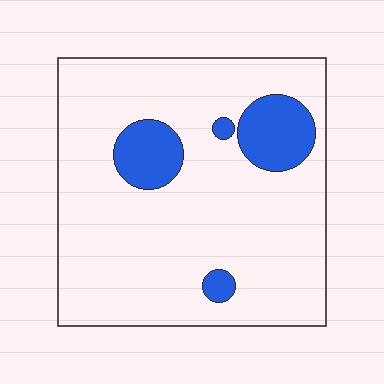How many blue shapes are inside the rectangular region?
4.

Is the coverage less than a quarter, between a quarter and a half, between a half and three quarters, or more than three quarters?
Less than a quarter.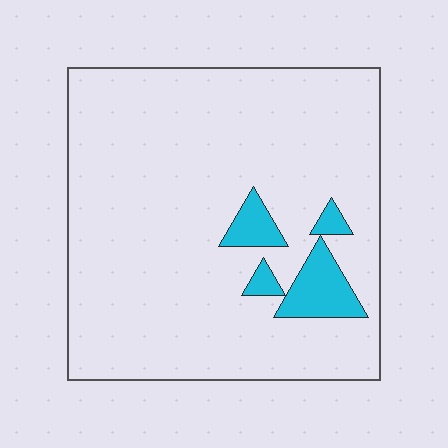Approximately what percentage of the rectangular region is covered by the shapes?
Approximately 10%.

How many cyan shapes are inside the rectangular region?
4.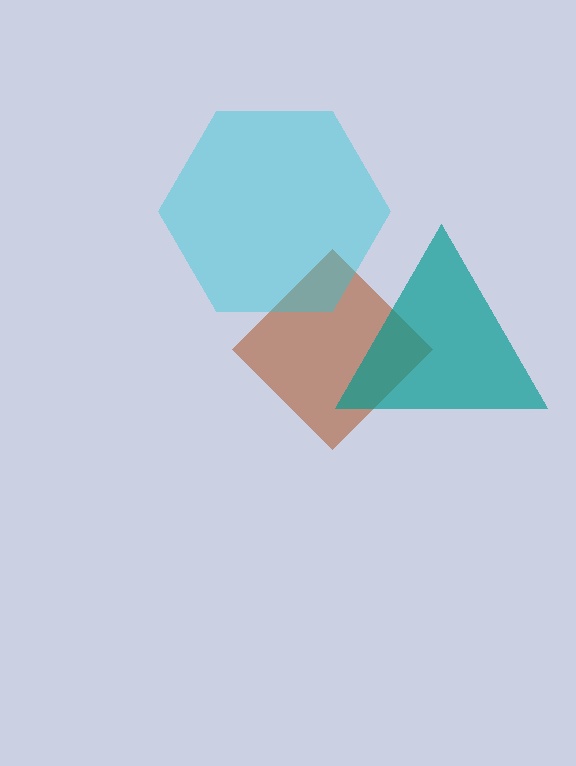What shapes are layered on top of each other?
The layered shapes are: a brown diamond, a teal triangle, a cyan hexagon.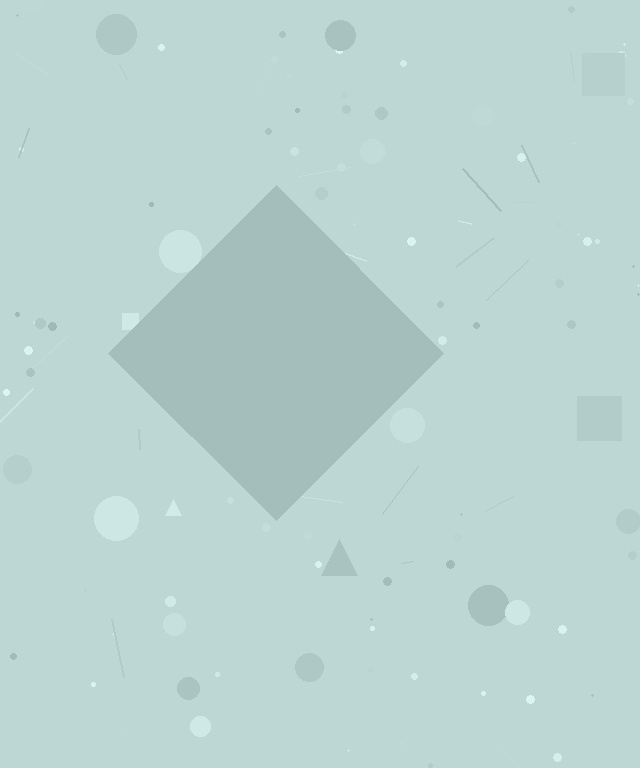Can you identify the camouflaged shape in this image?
The camouflaged shape is a diamond.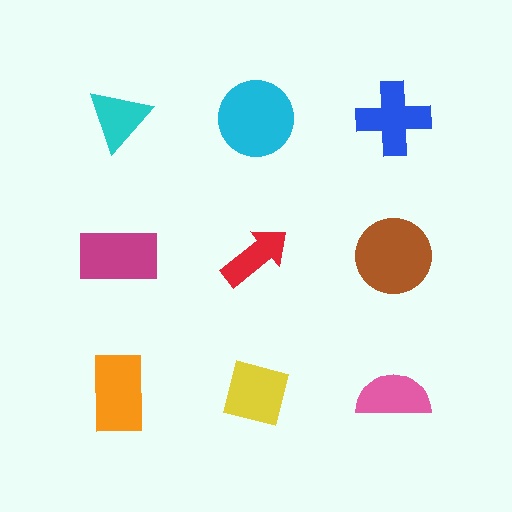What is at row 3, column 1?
An orange rectangle.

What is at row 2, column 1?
A magenta rectangle.